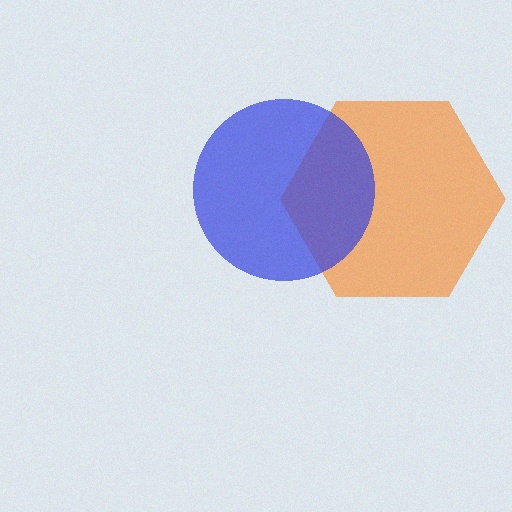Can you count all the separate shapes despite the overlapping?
Yes, there are 2 separate shapes.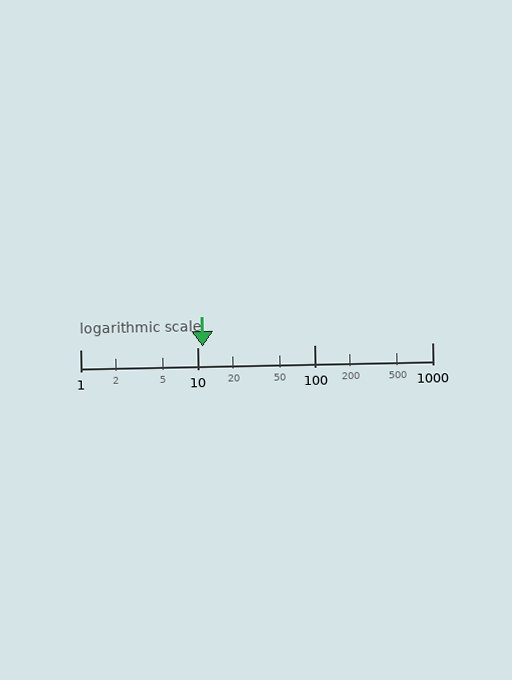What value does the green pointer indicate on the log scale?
The pointer indicates approximately 11.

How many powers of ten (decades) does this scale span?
The scale spans 3 decades, from 1 to 1000.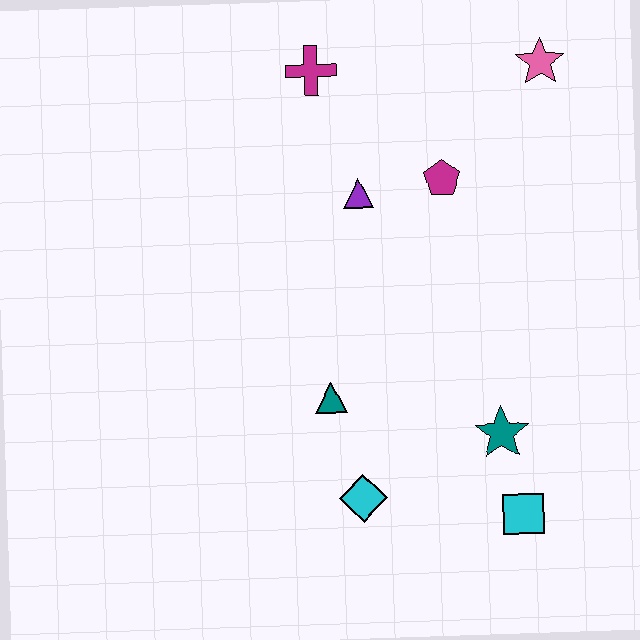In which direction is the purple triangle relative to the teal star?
The purple triangle is above the teal star.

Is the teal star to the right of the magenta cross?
Yes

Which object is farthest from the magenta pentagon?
The cyan square is farthest from the magenta pentagon.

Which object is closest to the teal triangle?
The cyan diamond is closest to the teal triangle.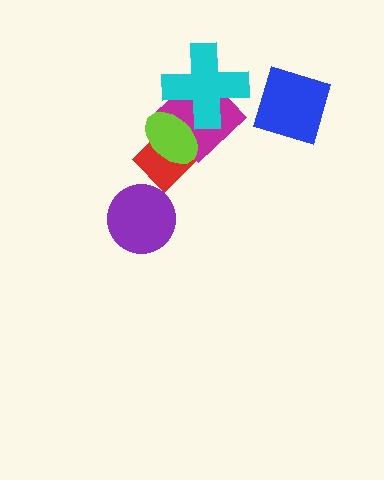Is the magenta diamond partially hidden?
Yes, it is partially covered by another shape.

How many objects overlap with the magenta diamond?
3 objects overlap with the magenta diamond.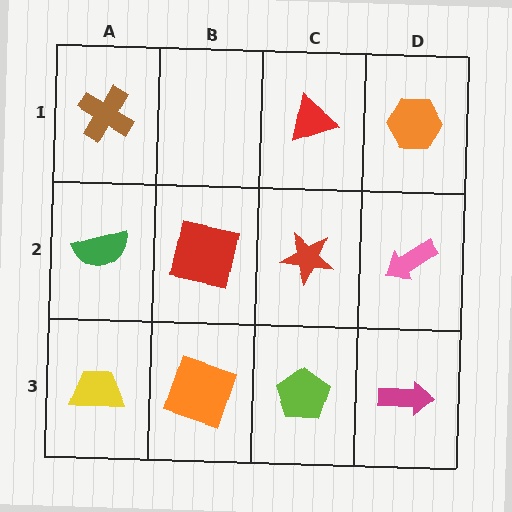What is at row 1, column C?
A red triangle.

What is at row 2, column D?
A pink arrow.